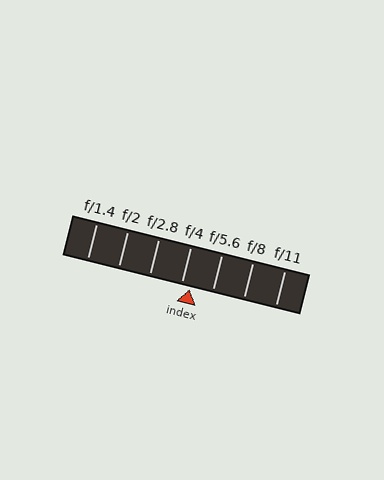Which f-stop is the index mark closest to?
The index mark is closest to f/4.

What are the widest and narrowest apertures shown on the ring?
The widest aperture shown is f/1.4 and the narrowest is f/11.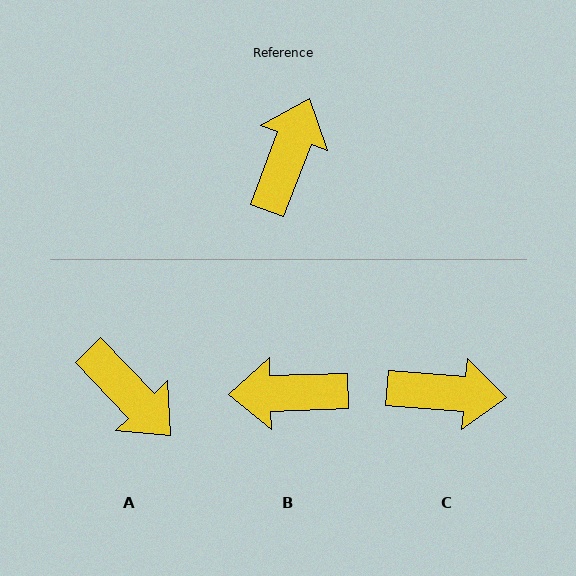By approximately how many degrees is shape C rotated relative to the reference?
Approximately 74 degrees clockwise.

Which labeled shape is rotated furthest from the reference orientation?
A, about 115 degrees away.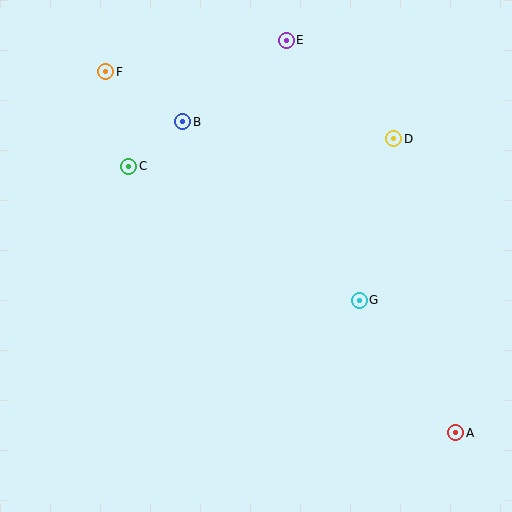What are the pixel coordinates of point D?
Point D is at (394, 139).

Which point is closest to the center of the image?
Point G at (359, 300) is closest to the center.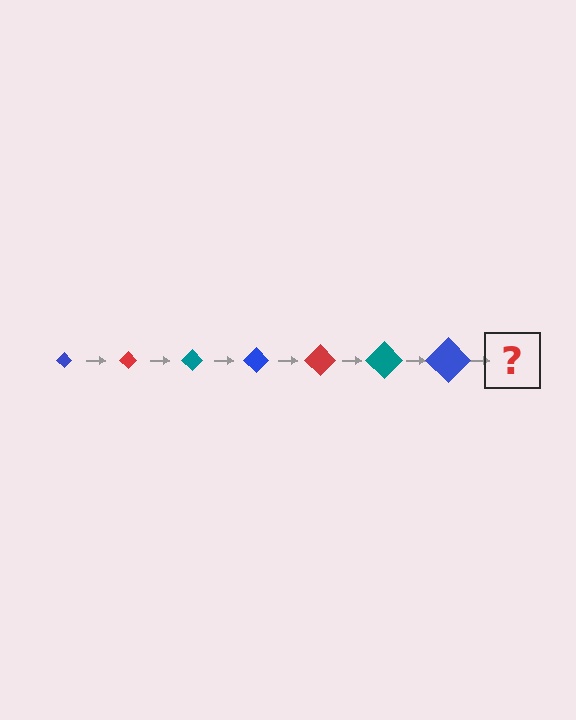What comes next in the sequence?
The next element should be a red diamond, larger than the previous one.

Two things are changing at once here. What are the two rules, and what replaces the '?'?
The two rules are that the diamond grows larger each step and the color cycles through blue, red, and teal. The '?' should be a red diamond, larger than the previous one.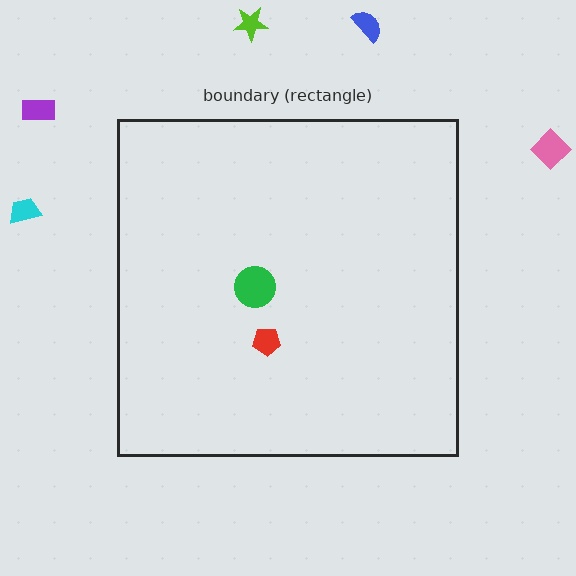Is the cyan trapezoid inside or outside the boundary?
Outside.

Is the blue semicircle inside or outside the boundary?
Outside.